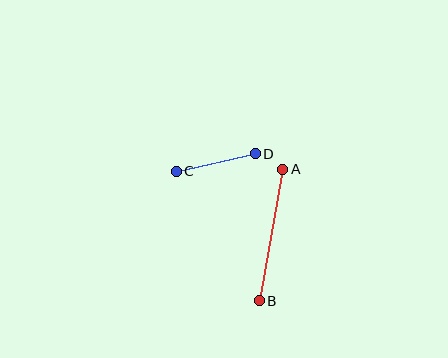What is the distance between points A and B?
The distance is approximately 133 pixels.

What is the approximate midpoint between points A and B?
The midpoint is at approximately (271, 235) pixels.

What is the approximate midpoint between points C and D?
The midpoint is at approximately (216, 162) pixels.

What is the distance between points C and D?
The distance is approximately 81 pixels.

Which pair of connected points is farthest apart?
Points A and B are farthest apart.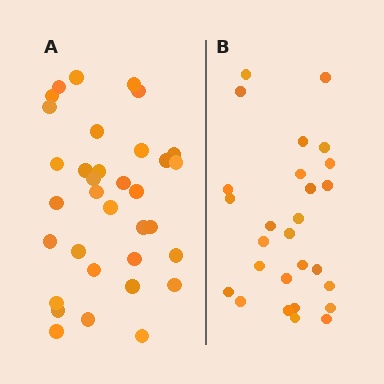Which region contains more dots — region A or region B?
Region A (the left region) has more dots.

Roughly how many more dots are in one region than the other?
Region A has roughly 8 or so more dots than region B.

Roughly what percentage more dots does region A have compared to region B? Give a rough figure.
About 25% more.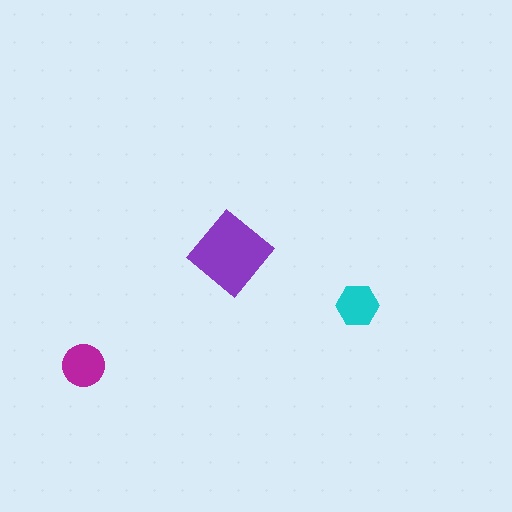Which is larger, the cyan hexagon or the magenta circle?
The magenta circle.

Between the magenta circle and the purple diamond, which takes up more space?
The purple diamond.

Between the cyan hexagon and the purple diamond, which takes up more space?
The purple diamond.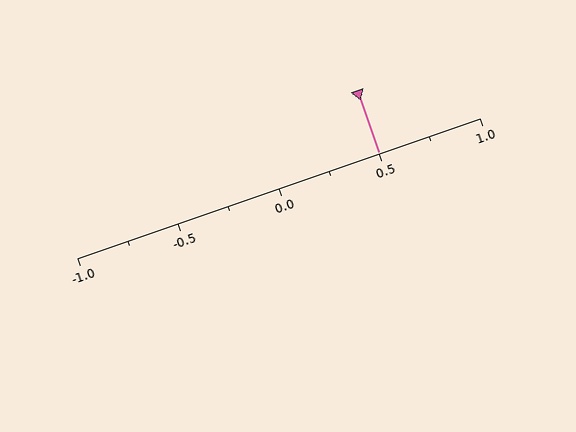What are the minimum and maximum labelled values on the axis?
The axis runs from -1.0 to 1.0.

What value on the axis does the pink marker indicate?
The marker indicates approximately 0.5.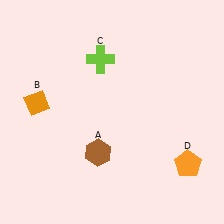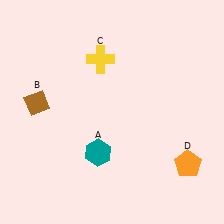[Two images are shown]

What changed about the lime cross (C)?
In Image 1, C is lime. In Image 2, it changed to yellow.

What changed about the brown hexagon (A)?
In Image 1, A is brown. In Image 2, it changed to teal.